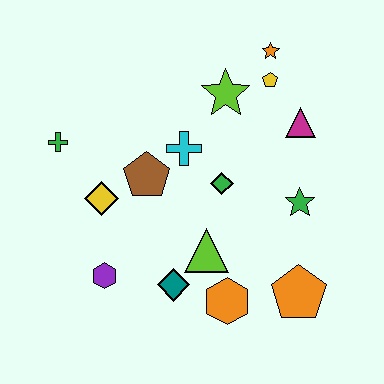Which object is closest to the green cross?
The yellow diamond is closest to the green cross.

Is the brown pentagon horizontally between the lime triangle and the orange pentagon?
No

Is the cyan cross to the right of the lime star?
No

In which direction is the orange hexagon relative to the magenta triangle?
The orange hexagon is below the magenta triangle.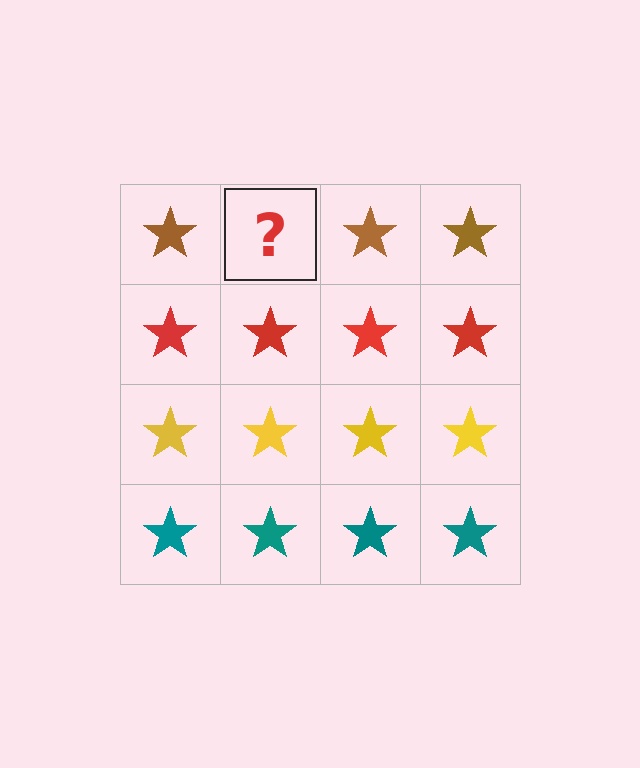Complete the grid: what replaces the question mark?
The question mark should be replaced with a brown star.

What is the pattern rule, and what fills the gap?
The rule is that each row has a consistent color. The gap should be filled with a brown star.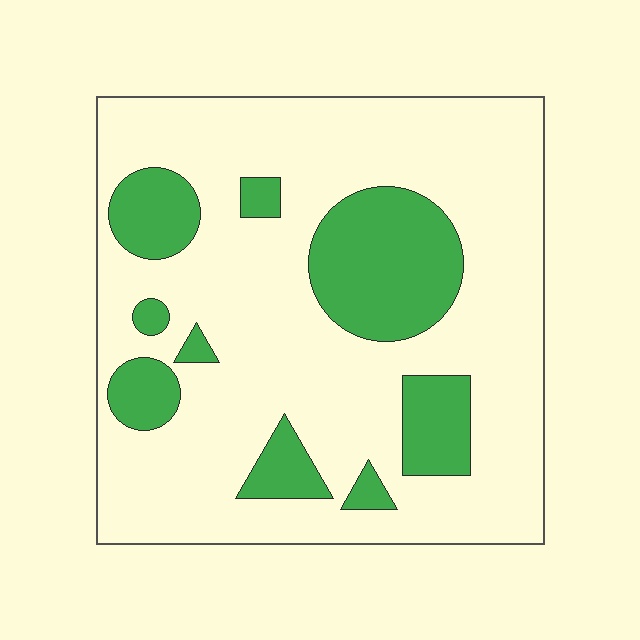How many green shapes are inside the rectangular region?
9.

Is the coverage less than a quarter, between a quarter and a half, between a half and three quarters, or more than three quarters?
Less than a quarter.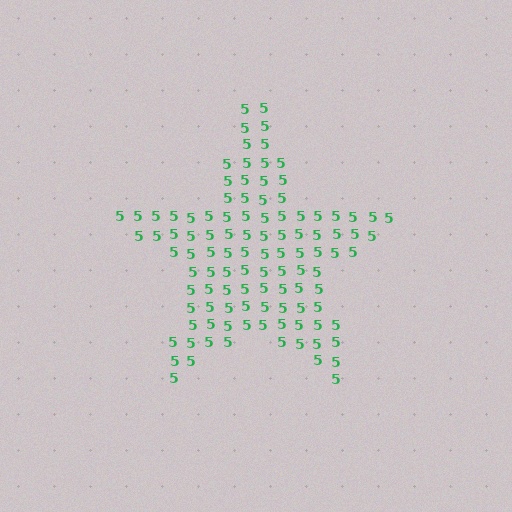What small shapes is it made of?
It is made of small digit 5's.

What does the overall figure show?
The overall figure shows a star.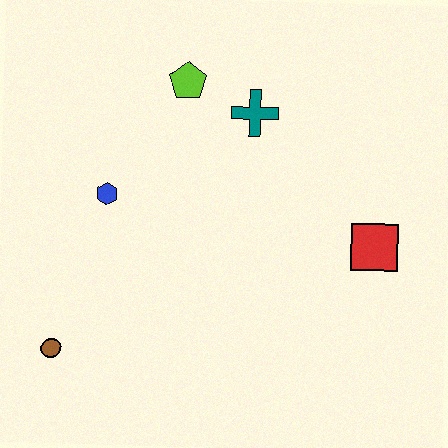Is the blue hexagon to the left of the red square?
Yes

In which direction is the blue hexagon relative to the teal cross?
The blue hexagon is to the left of the teal cross.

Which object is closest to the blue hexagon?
The lime pentagon is closest to the blue hexagon.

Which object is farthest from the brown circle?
The red square is farthest from the brown circle.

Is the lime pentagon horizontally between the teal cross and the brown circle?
Yes